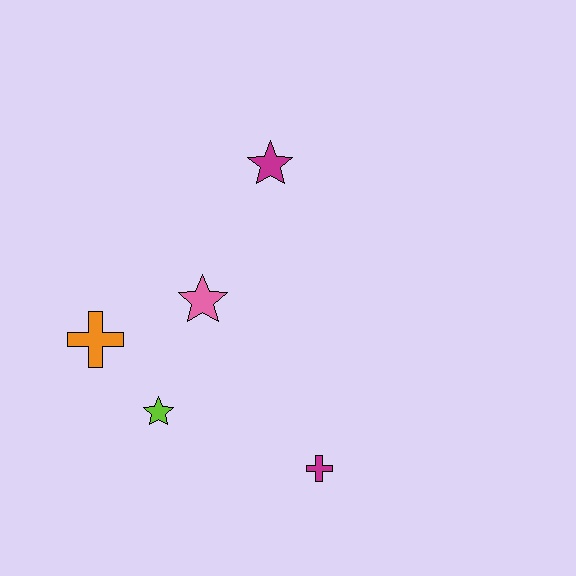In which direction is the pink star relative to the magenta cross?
The pink star is above the magenta cross.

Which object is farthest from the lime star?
The magenta star is farthest from the lime star.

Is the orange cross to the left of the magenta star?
Yes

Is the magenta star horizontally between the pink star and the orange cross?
No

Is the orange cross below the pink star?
Yes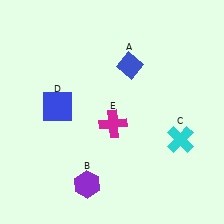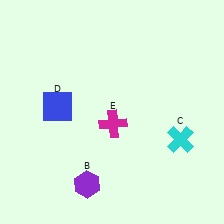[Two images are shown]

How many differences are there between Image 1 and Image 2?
There is 1 difference between the two images.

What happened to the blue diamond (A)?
The blue diamond (A) was removed in Image 2. It was in the top-right area of Image 1.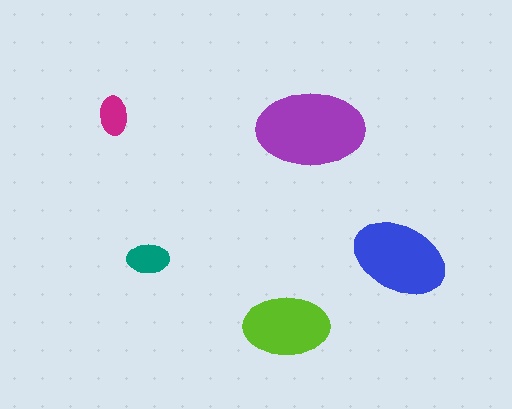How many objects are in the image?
There are 5 objects in the image.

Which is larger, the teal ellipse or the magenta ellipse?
The teal one.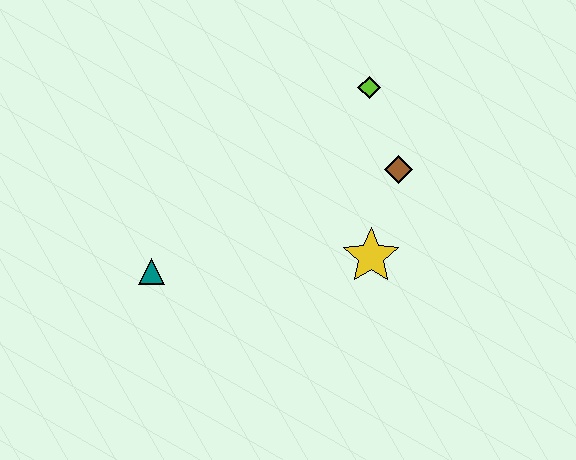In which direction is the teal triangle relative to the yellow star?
The teal triangle is to the left of the yellow star.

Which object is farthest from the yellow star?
The teal triangle is farthest from the yellow star.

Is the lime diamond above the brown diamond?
Yes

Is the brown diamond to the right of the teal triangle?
Yes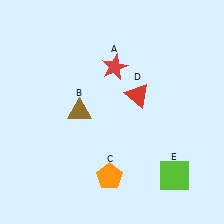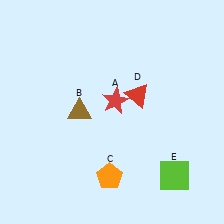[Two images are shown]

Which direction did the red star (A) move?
The red star (A) moved down.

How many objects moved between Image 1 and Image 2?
1 object moved between the two images.